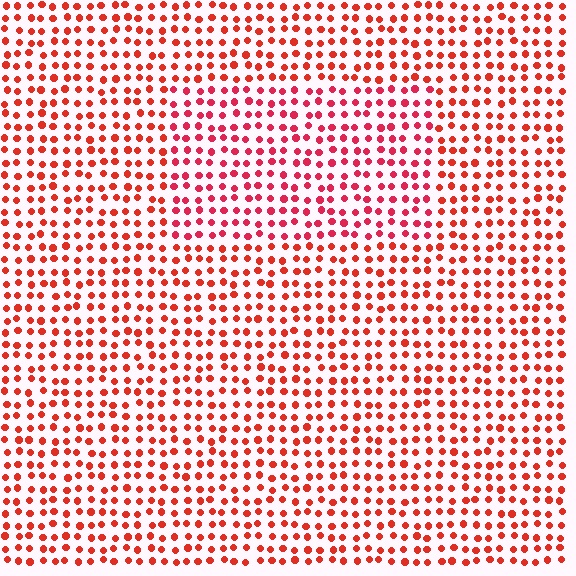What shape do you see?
I see a rectangle.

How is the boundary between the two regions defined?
The boundary is defined purely by a slight shift in hue (about 18 degrees). Spacing, size, and orientation are identical on both sides.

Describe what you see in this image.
The image is filled with small red elements in a uniform arrangement. A rectangle-shaped region is visible where the elements are tinted to a slightly different hue, forming a subtle color boundary.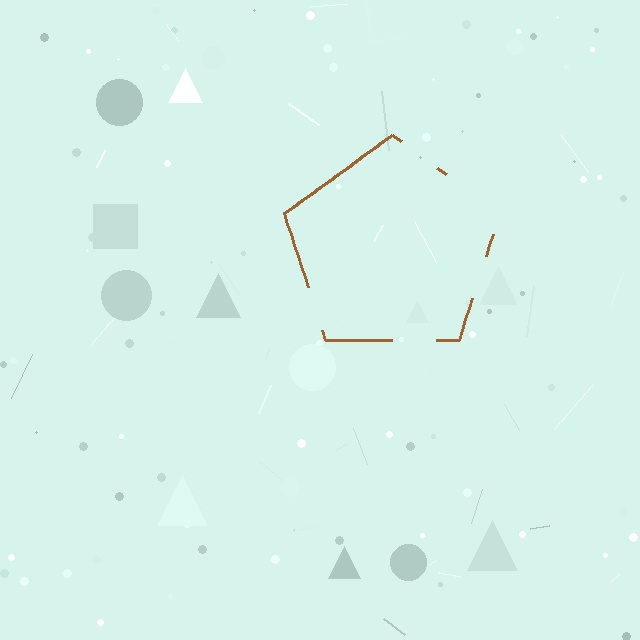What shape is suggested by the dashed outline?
The dashed outline suggests a pentagon.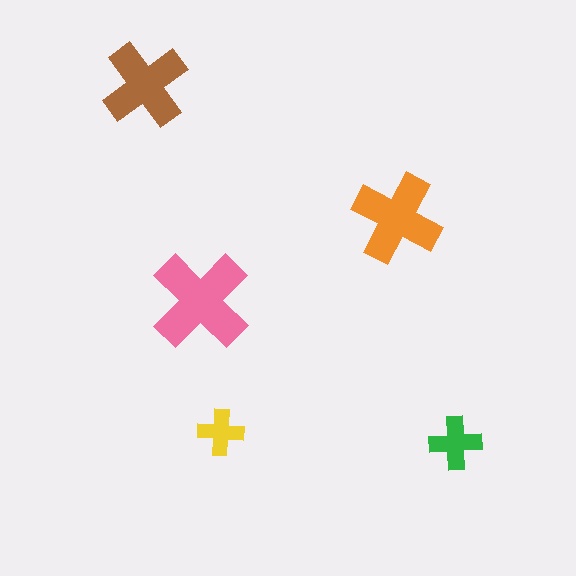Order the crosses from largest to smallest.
the pink one, the orange one, the brown one, the green one, the yellow one.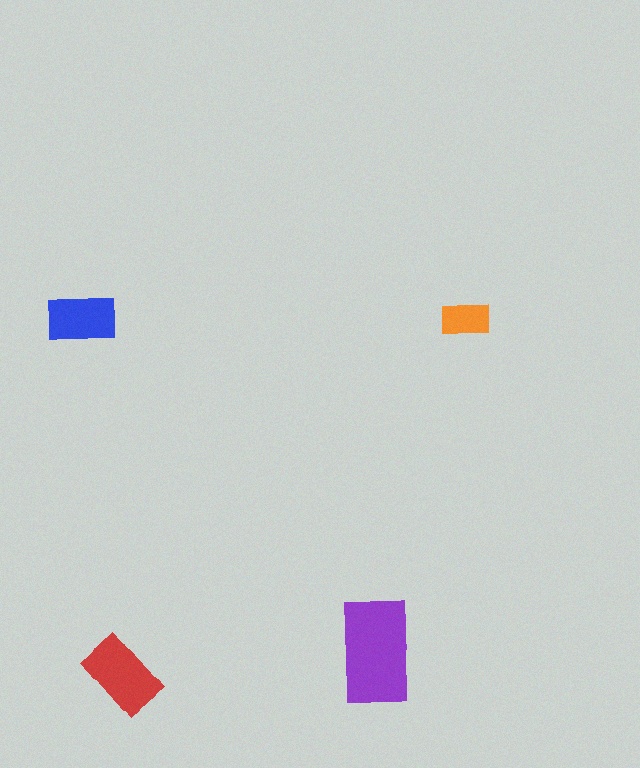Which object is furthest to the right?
The orange rectangle is rightmost.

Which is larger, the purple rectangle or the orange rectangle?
The purple one.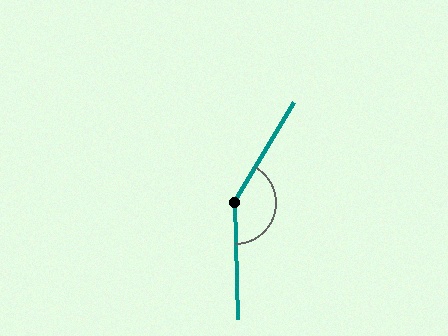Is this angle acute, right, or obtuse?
It is obtuse.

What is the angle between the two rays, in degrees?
Approximately 148 degrees.